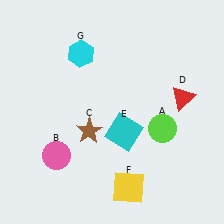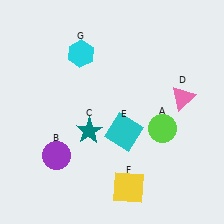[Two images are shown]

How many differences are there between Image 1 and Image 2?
There are 3 differences between the two images.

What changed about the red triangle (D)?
In Image 1, D is red. In Image 2, it changed to pink.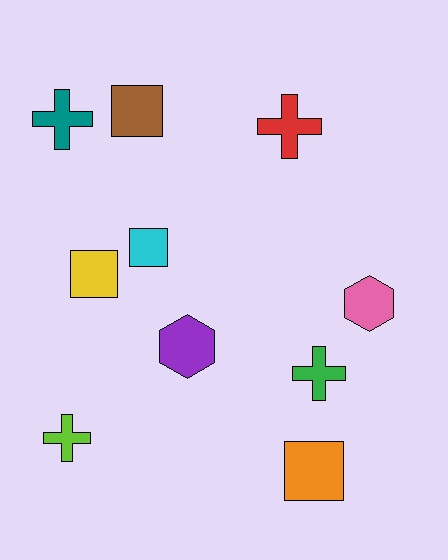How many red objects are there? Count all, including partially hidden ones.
There is 1 red object.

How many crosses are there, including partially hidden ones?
There are 4 crosses.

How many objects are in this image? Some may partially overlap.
There are 10 objects.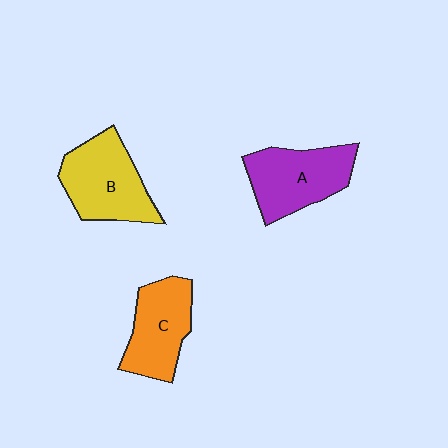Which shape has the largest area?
Shape B (yellow).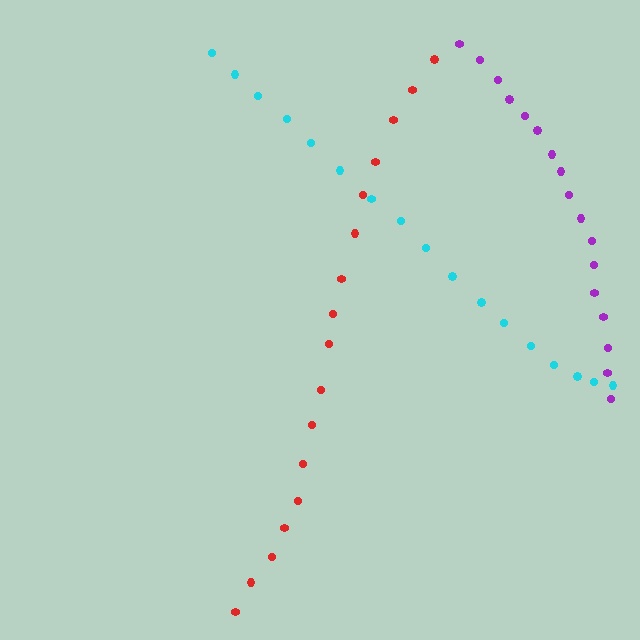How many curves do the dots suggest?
There are 3 distinct paths.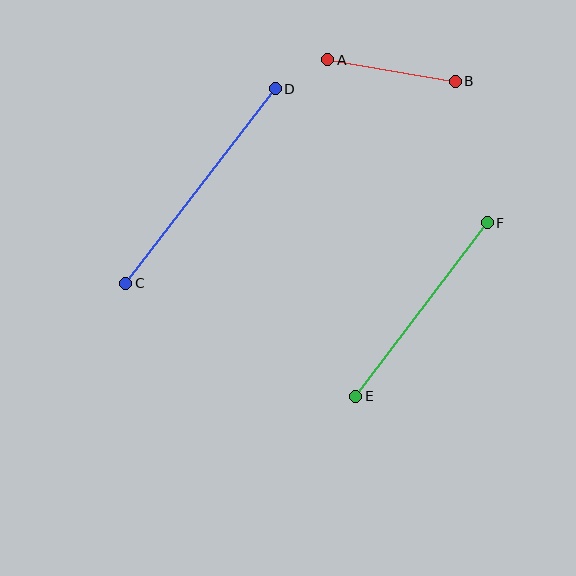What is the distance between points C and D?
The distance is approximately 246 pixels.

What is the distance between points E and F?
The distance is approximately 218 pixels.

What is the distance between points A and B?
The distance is approximately 129 pixels.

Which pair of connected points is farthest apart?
Points C and D are farthest apart.